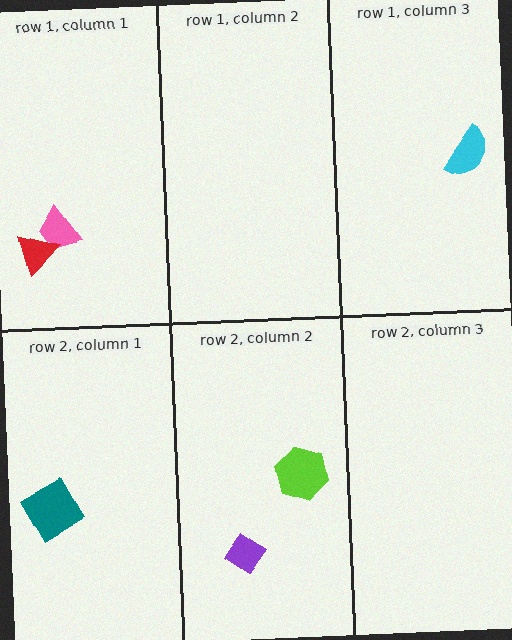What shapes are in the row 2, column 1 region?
The teal diamond.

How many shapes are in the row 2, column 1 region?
1.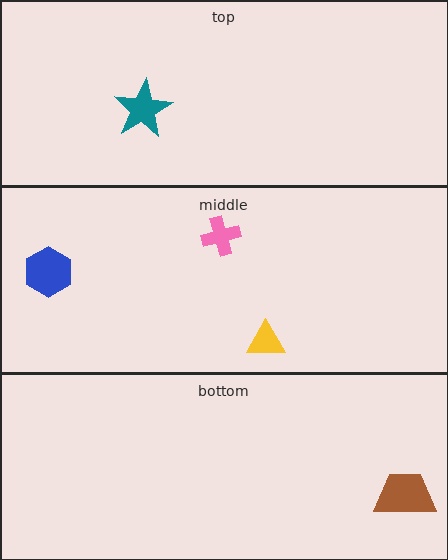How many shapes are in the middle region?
3.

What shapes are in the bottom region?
The brown trapezoid.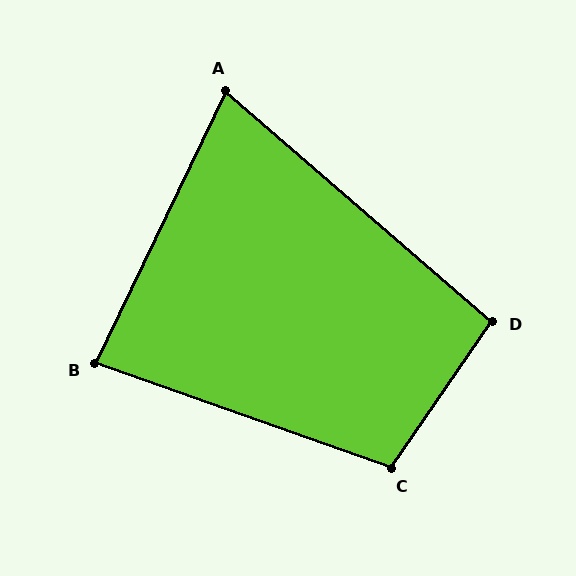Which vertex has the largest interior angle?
C, at approximately 105 degrees.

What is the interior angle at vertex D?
Approximately 96 degrees (obtuse).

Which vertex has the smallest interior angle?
A, at approximately 75 degrees.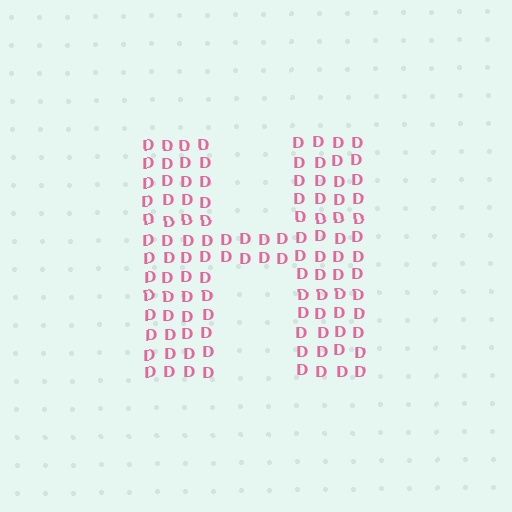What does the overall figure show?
The overall figure shows the letter H.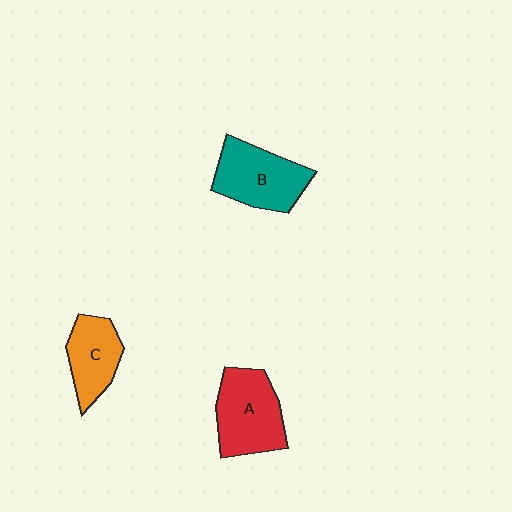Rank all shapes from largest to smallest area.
From largest to smallest: A (red), B (teal), C (orange).